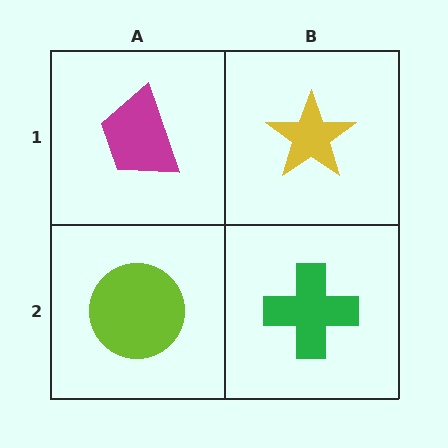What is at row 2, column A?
A lime circle.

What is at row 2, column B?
A green cross.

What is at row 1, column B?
A yellow star.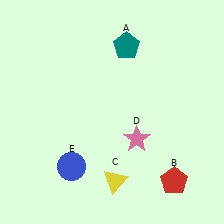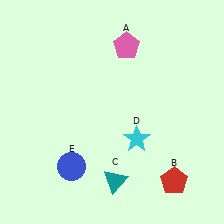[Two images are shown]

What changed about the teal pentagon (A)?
In Image 1, A is teal. In Image 2, it changed to pink.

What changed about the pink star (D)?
In Image 1, D is pink. In Image 2, it changed to cyan.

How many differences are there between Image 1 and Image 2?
There are 3 differences between the two images.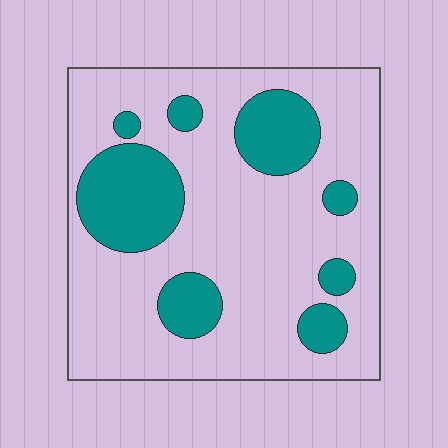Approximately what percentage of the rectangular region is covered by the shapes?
Approximately 25%.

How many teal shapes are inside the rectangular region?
8.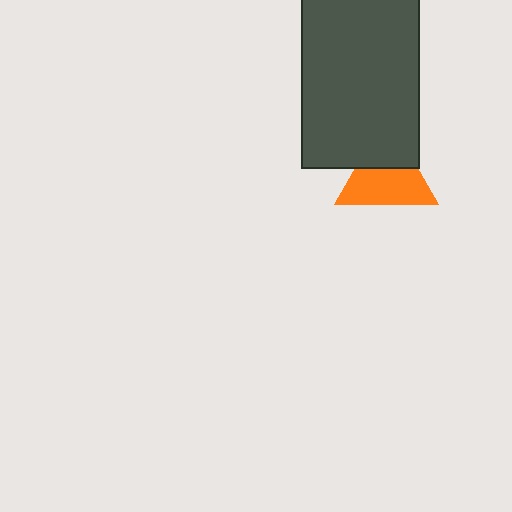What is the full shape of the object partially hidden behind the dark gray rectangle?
The partially hidden object is an orange triangle.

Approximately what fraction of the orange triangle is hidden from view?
Roughly 37% of the orange triangle is hidden behind the dark gray rectangle.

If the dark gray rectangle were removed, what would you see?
You would see the complete orange triangle.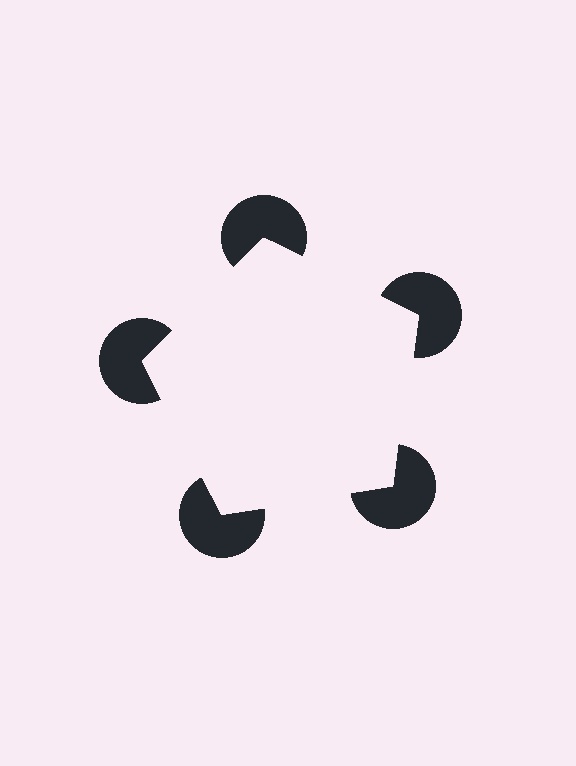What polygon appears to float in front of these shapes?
An illusory pentagon — its edges are inferred from the aligned wedge cuts in the pac-man discs, not physically drawn.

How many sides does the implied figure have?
5 sides.